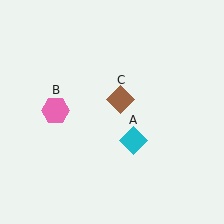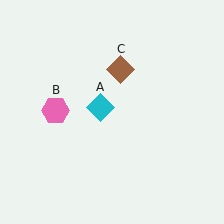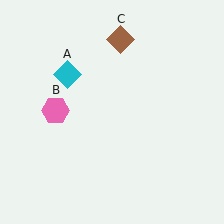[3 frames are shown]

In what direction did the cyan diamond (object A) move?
The cyan diamond (object A) moved up and to the left.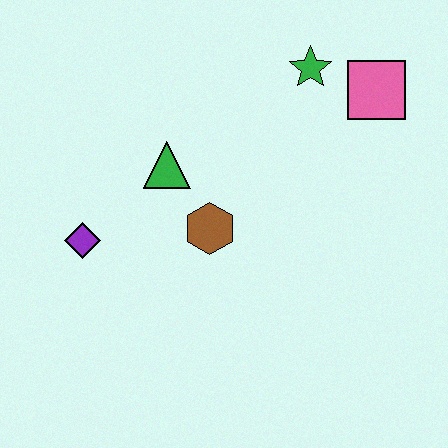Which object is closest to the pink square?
The green star is closest to the pink square.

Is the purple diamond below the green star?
Yes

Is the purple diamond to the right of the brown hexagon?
No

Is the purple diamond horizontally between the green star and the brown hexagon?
No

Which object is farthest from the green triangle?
The pink square is farthest from the green triangle.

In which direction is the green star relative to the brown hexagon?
The green star is above the brown hexagon.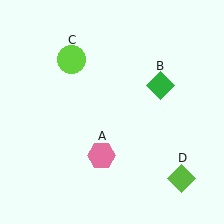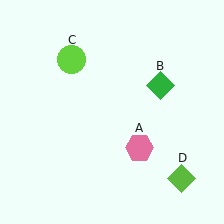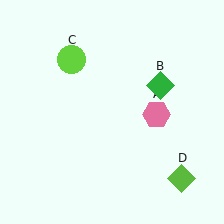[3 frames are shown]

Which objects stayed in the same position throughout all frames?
Green diamond (object B) and lime circle (object C) and lime diamond (object D) remained stationary.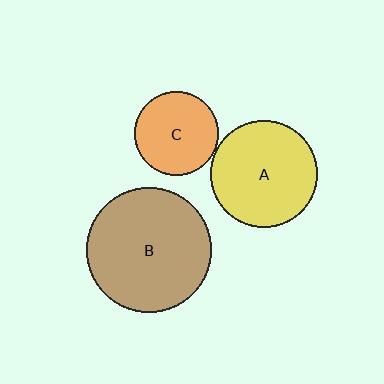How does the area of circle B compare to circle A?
Approximately 1.4 times.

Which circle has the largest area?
Circle B (brown).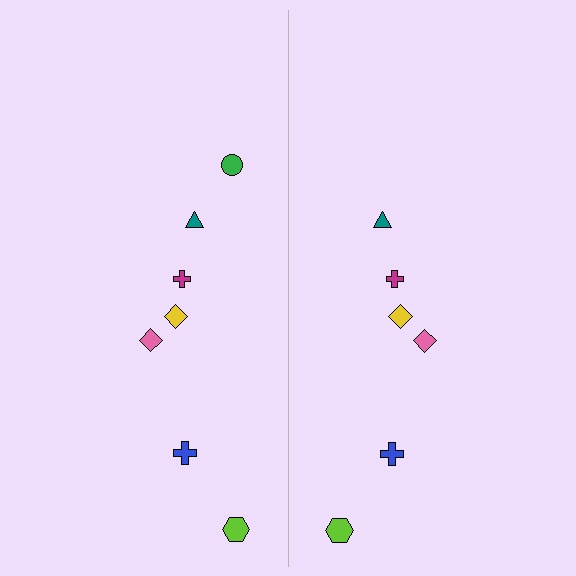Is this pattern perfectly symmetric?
No, the pattern is not perfectly symmetric. A green circle is missing from the right side.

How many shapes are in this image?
There are 13 shapes in this image.